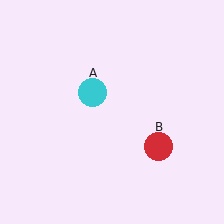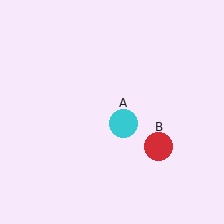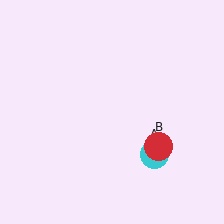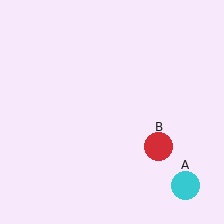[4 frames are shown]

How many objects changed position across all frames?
1 object changed position: cyan circle (object A).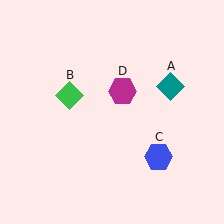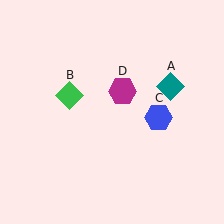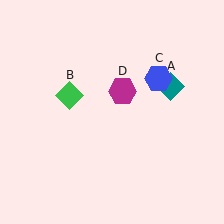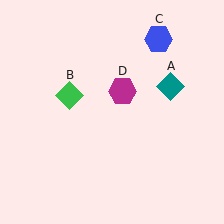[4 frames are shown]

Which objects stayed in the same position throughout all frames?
Teal diamond (object A) and green diamond (object B) and magenta hexagon (object D) remained stationary.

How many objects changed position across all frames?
1 object changed position: blue hexagon (object C).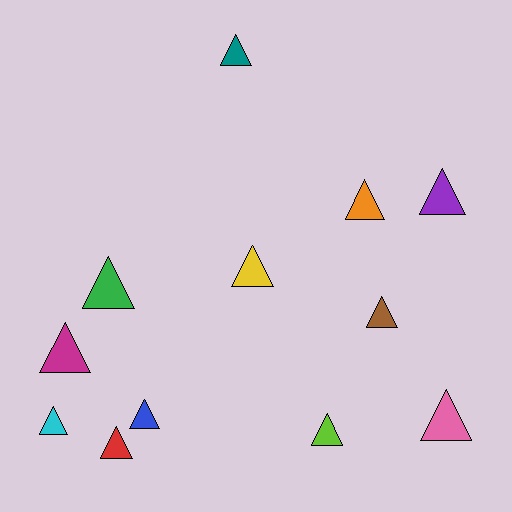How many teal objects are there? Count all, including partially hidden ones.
There is 1 teal object.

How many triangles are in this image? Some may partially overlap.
There are 12 triangles.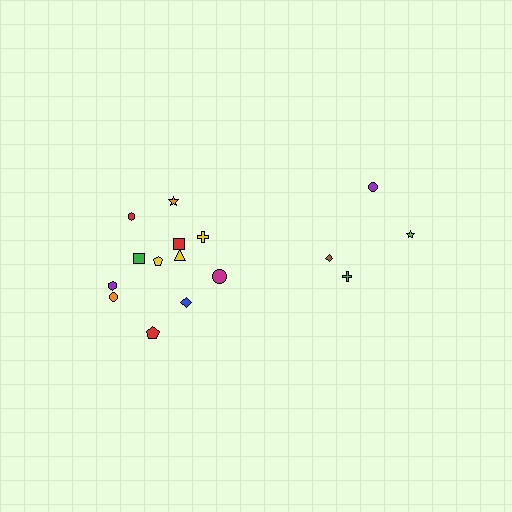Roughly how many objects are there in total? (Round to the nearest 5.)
Roughly 15 objects in total.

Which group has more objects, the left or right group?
The left group.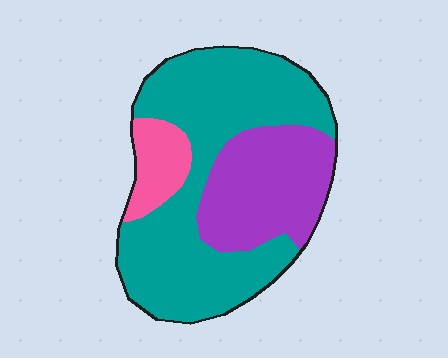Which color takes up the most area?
Teal, at roughly 60%.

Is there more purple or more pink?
Purple.